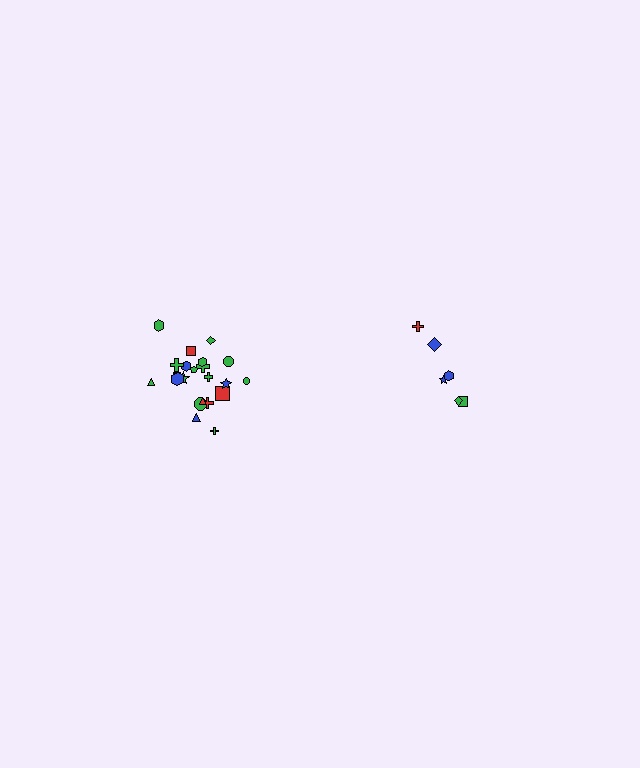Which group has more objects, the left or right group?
The left group.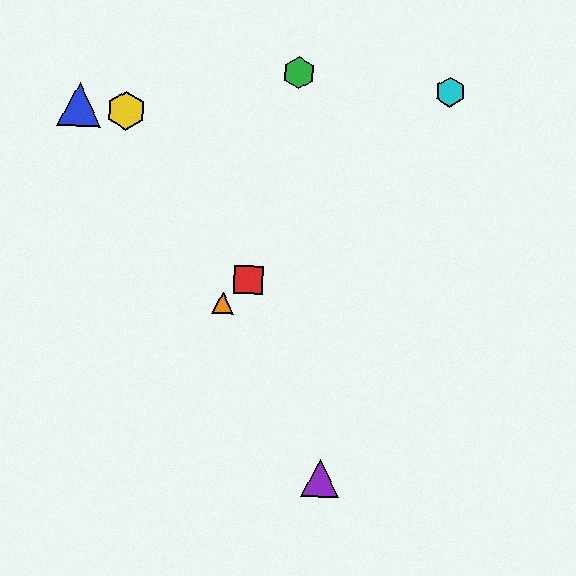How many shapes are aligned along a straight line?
3 shapes (the red square, the orange triangle, the cyan hexagon) are aligned along a straight line.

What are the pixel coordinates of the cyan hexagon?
The cyan hexagon is at (451, 92).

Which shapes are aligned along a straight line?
The red square, the orange triangle, the cyan hexagon are aligned along a straight line.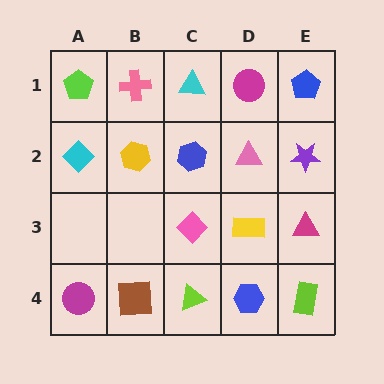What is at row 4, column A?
A magenta circle.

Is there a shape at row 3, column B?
No, that cell is empty.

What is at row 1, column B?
A pink cross.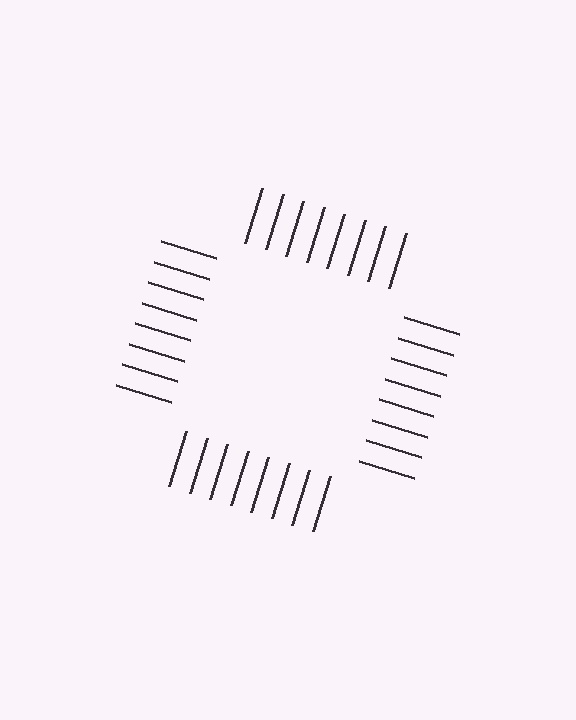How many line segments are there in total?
32 — 8 along each of the 4 edges.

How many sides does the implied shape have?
4 sides — the line-ends trace a square.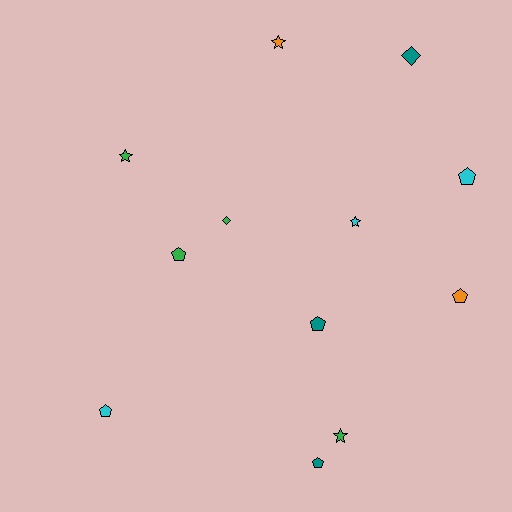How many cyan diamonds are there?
There are no cyan diamonds.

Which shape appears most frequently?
Pentagon, with 6 objects.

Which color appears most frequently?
Green, with 4 objects.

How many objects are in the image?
There are 12 objects.